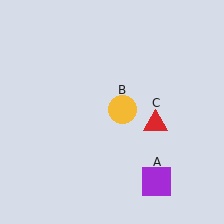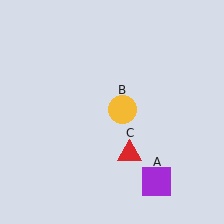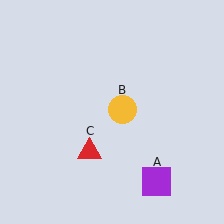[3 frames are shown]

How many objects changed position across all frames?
1 object changed position: red triangle (object C).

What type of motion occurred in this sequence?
The red triangle (object C) rotated clockwise around the center of the scene.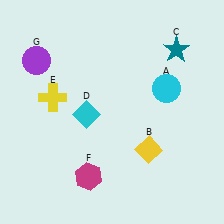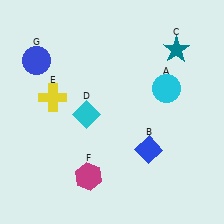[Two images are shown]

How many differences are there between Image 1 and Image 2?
There are 2 differences between the two images.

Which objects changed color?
B changed from yellow to blue. G changed from purple to blue.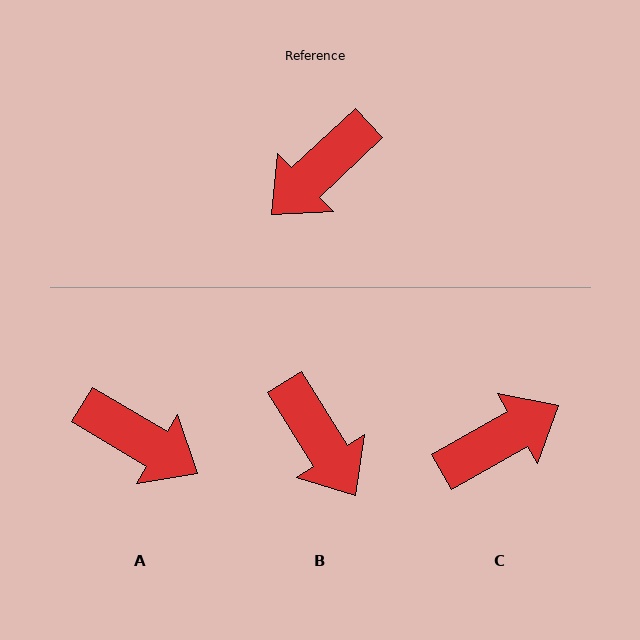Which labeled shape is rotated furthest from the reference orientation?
C, about 166 degrees away.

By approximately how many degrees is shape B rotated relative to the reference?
Approximately 78 degrees counter-clockwise.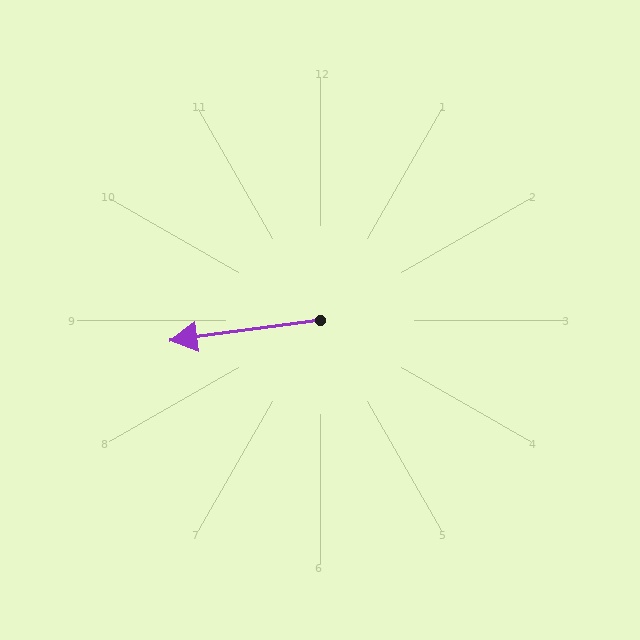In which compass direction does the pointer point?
West.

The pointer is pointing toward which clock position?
Roughly 9 o'clock.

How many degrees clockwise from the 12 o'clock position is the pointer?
Approximately 262 degrees.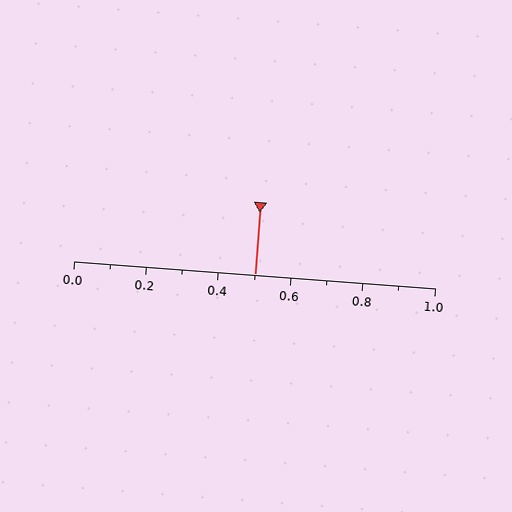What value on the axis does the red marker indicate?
The marker indicates approximately 0.5.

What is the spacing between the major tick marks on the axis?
The major ticks are spaced 0.2 apart.